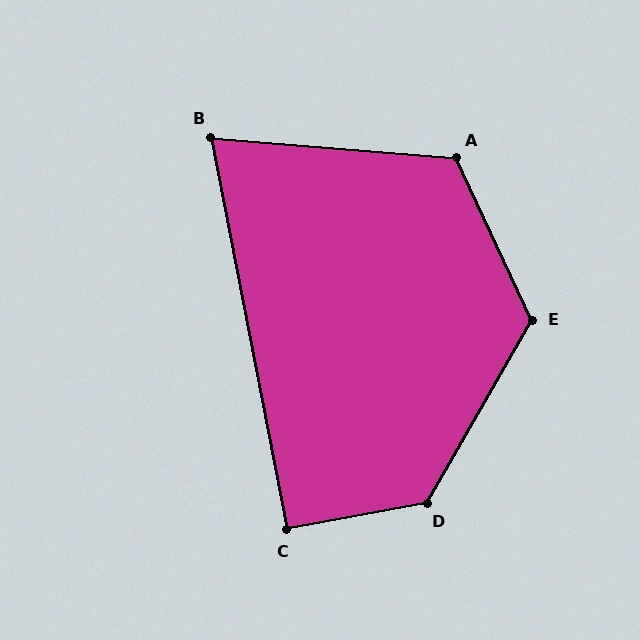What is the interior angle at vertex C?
Approximately 90 degrees (approximately right).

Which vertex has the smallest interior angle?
B, at approximately 74 degrees.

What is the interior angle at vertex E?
Approximately 125 degrees (obtuse).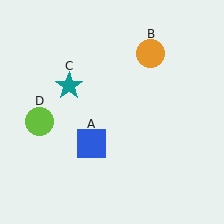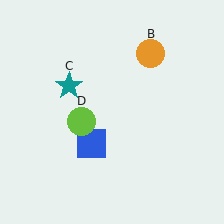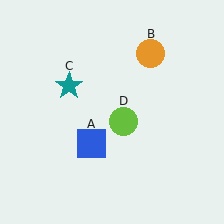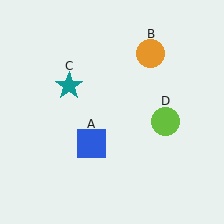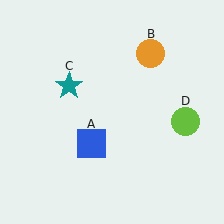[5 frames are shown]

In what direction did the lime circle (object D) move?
The lime circle (object D) moved right.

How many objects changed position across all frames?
1 object changed position: lime circle (object D).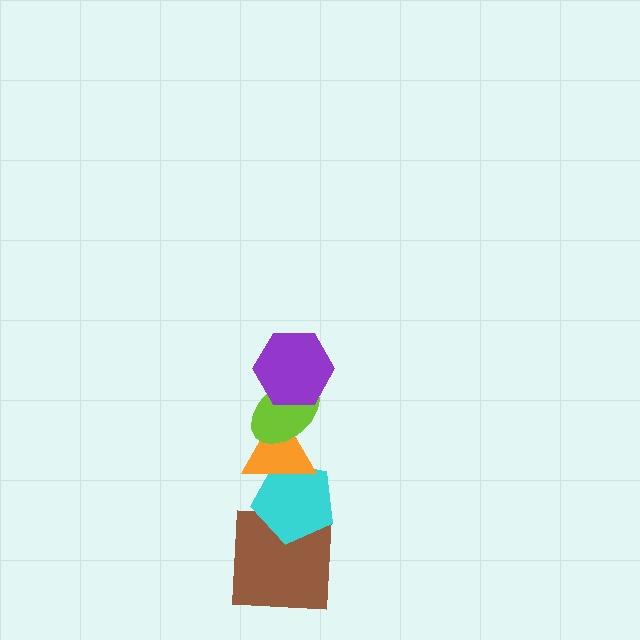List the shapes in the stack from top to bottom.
From top to bottom: the purple hexagon, the lime ellipse, the orange triangle, the cyan pentagon, the brown square.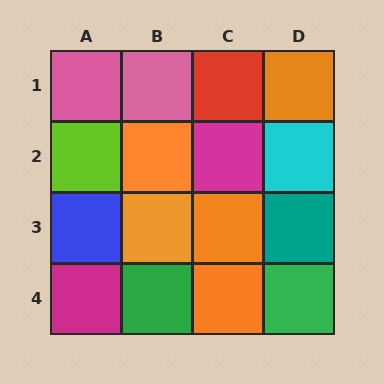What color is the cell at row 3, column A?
Blue.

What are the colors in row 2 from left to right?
Lime, orange, magenta, cyan.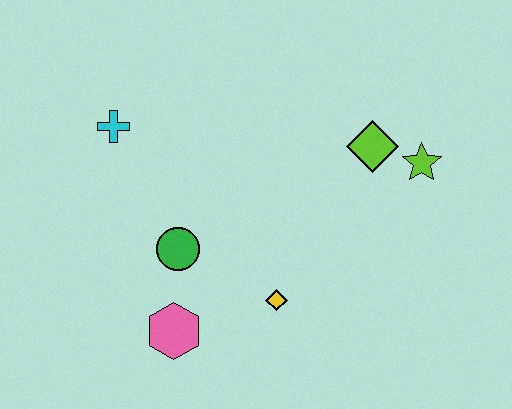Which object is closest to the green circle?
The pink hexagon is closest to the green circle.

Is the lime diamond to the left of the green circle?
No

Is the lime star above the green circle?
Yes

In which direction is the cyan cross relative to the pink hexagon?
The cyan cross is above the pink hexagon.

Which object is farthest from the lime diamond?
The pink hexagon is farthest from the lime diamond.